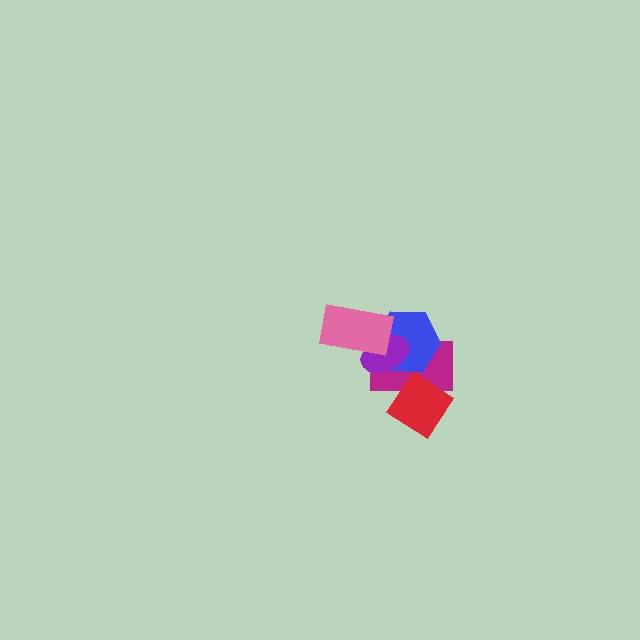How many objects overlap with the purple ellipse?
3 objects overlap with the purple ellipse.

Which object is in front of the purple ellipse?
The pink rectangle is in front of the purple ellipse.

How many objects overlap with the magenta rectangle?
4 objects overlap with the magenta rectangle.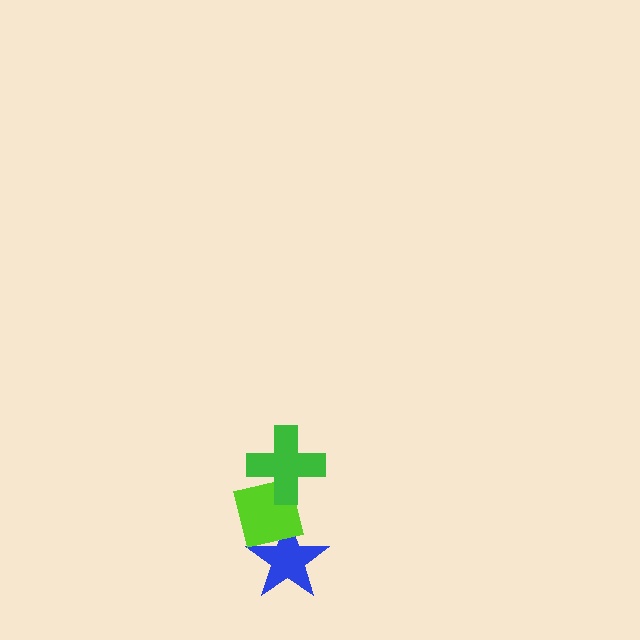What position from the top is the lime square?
The lime square is 2nd from the top.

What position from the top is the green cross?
The green cross is 1st from the top.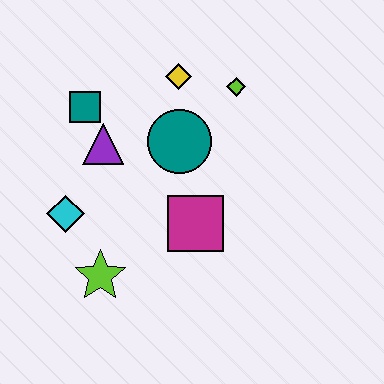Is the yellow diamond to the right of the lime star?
Yes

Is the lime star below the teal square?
Yes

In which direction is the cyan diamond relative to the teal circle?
The cyan diamond is to the left of the teal circle.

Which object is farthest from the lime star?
The lime diamond is farthest from the lime star.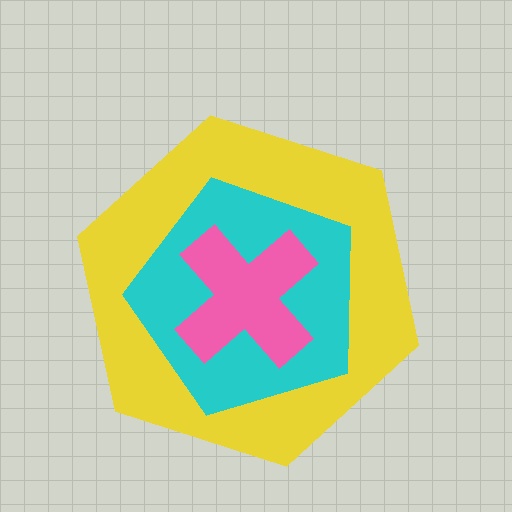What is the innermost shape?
The pink cross.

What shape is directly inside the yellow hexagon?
The cyan pentagon.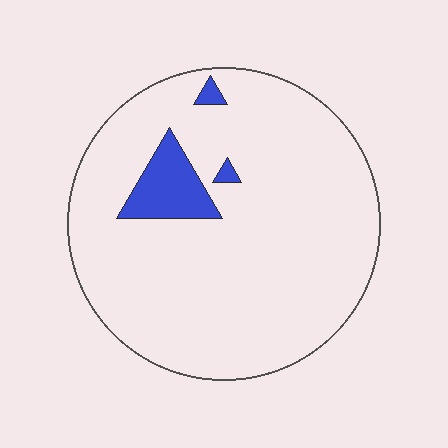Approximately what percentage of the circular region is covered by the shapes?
Approximately 10%.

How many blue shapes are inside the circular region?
3.